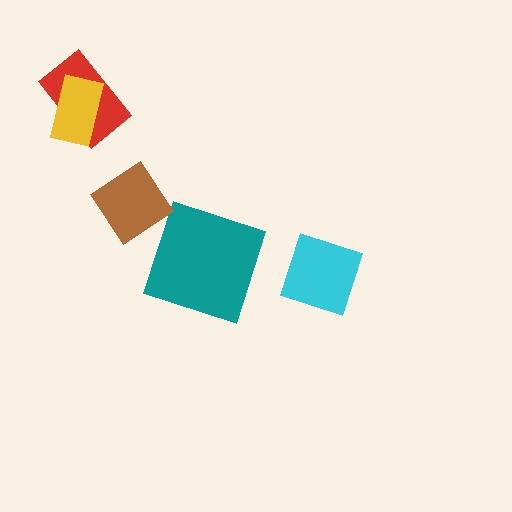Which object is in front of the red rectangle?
The yellow rectangle is in front of the red rectangle.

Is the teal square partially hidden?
No, no other shape covers it.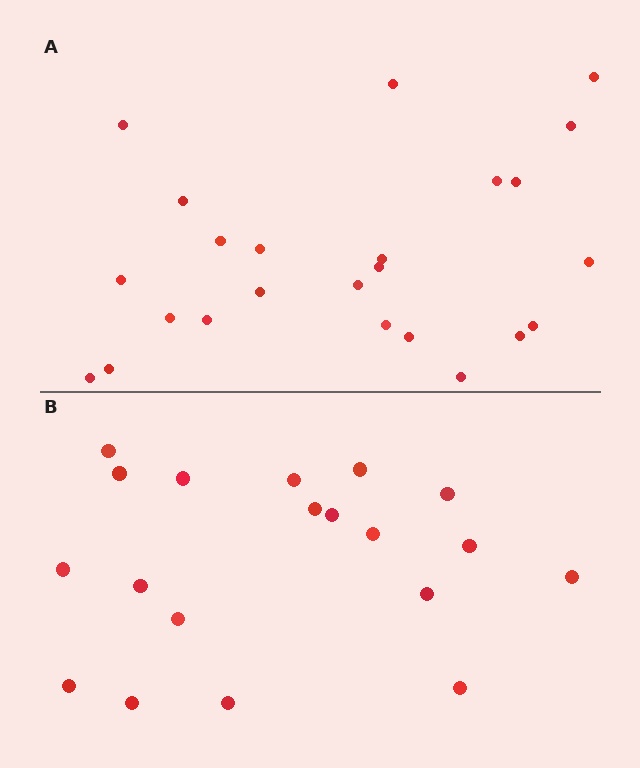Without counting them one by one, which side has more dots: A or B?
Region A (the top region) has more dots.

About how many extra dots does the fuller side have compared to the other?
Region A has about 5 more dots than region B.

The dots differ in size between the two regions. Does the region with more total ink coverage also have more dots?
No. Region B has more total ink coverage because its dots are larger, but region A actually contains more individual dots. Total area can be misleading — the number of items is what matters here.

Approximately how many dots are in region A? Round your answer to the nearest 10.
About 20 dots. (The exact count is 24, which rounds to 20.)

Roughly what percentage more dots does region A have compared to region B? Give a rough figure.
About 25% more.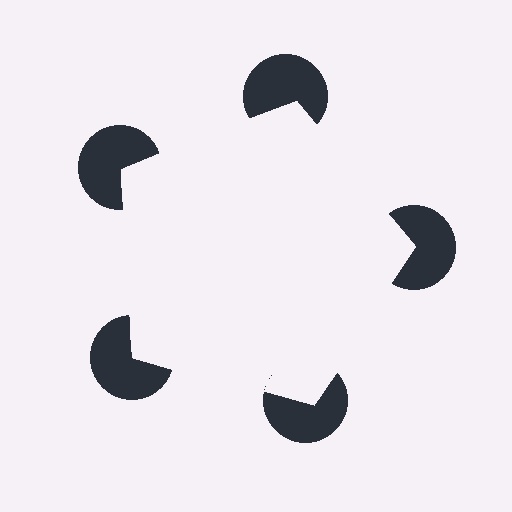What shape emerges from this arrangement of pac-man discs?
An illusory pentagon — its edges are inferred from the aligned wedge cuts in the pac-man discs, not physically drawn.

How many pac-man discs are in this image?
There are 5 — one at each vertex of the illusory pentagon.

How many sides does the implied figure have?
5 sides.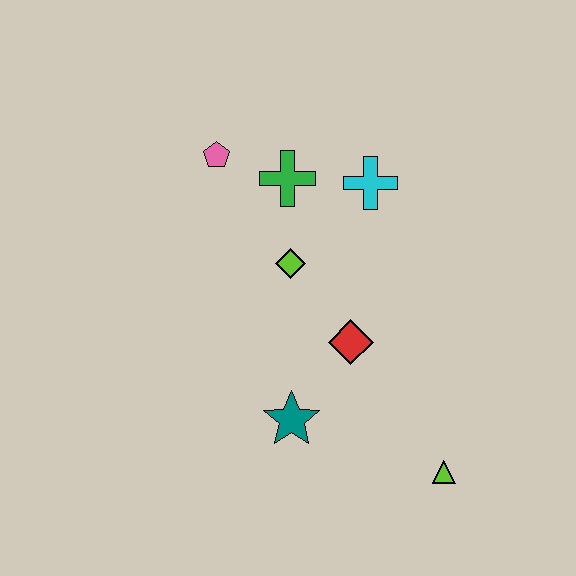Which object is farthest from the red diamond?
The pink pentagon is farthest from the red diamond.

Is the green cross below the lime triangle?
No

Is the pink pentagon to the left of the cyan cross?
Yes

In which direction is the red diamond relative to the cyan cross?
The red diamond is below the cyan cross.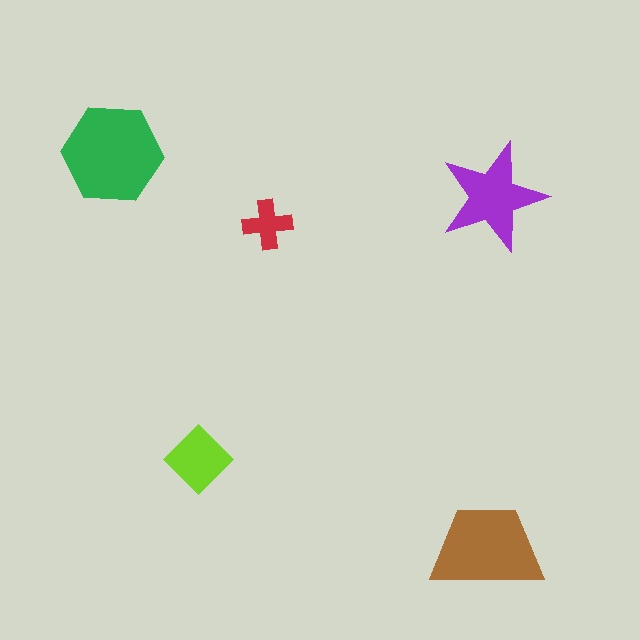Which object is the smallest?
The red cross.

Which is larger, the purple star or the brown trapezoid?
The brown trapezoid.